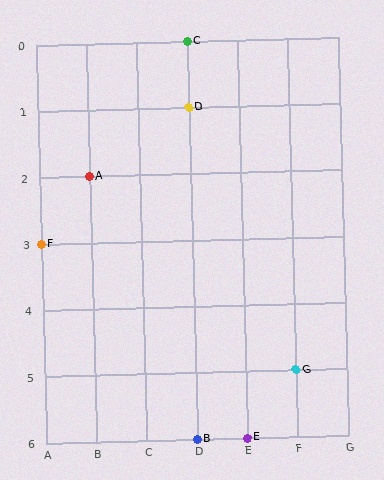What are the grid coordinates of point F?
Point F is at grid coordinates (A, 3).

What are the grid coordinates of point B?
Point B is at grid coordinates (D, 6).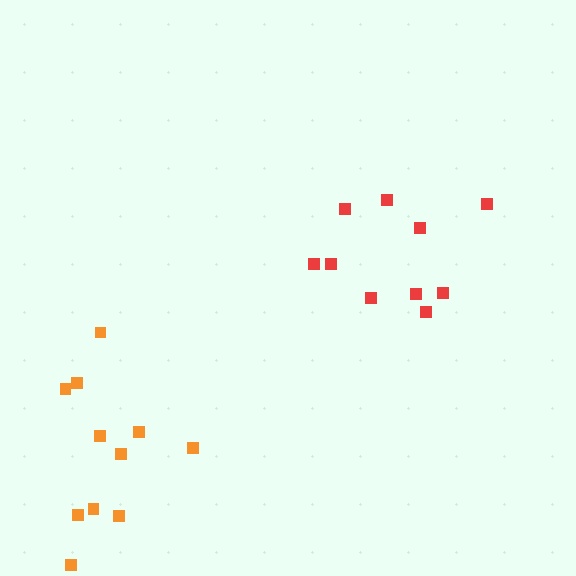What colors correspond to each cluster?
The clusters are colored: red, orange.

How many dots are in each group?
Group 1: 10 dots, Group 2: 11 dots (21 total).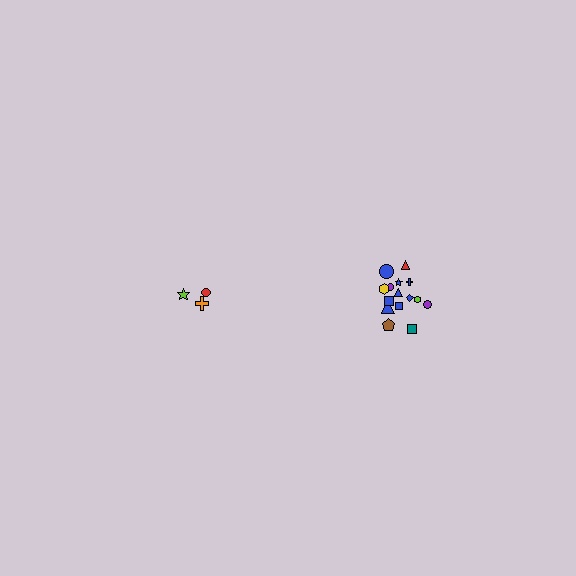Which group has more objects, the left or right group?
The right group.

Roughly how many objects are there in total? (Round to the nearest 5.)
Roughly 20 objects in total.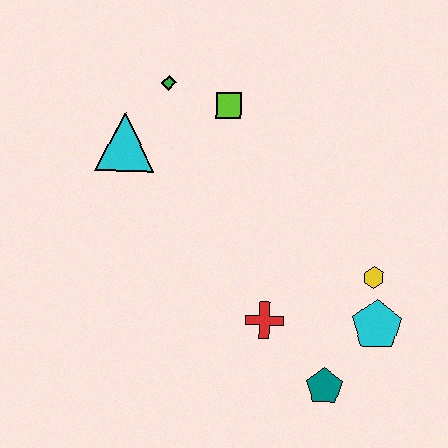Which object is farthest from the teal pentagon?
The green diamond is farthest from the teal pentagon.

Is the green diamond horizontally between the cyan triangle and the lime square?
Yes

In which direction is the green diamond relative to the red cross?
The green diamond is above the red cross.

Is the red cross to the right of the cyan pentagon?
No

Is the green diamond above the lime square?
Yes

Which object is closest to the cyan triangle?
The green diamond is closest to the cyan triangle.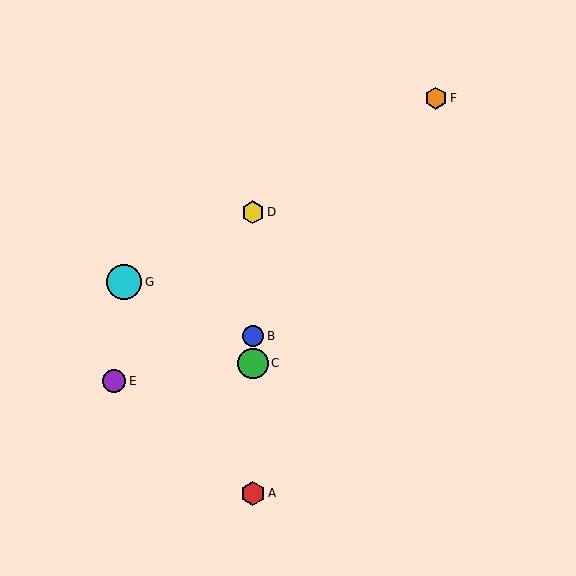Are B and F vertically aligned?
No, B is at x≈253 and F is at x≈436.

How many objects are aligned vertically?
4 objects (A, B, C, D) are aligned vertically.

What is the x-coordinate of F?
Object F is at x≈436.